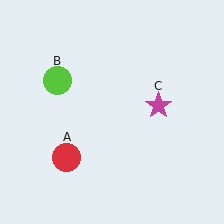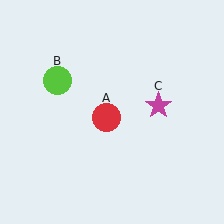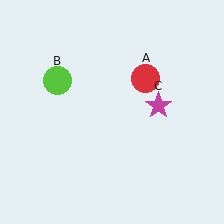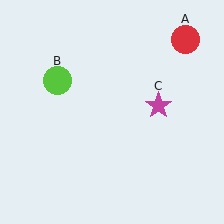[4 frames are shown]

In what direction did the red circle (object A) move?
The red circle (object A) moved up and to the right.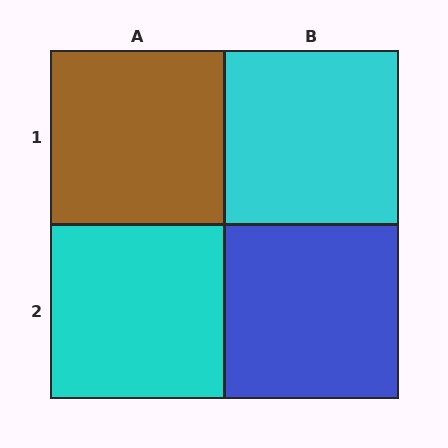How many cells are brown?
1 cell is brown.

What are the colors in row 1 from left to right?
Brown, cyan.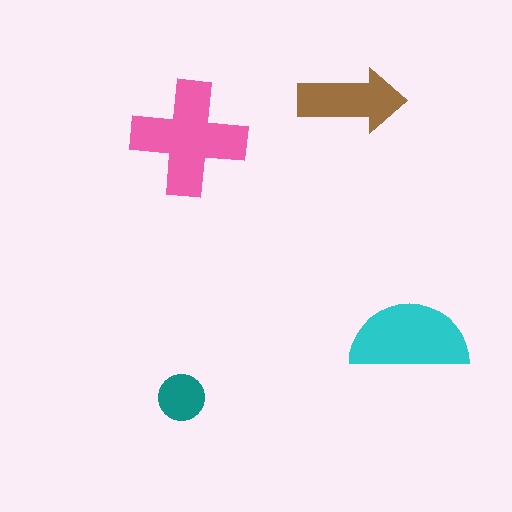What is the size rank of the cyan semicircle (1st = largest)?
2nd.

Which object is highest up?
The brown arrow is topmost.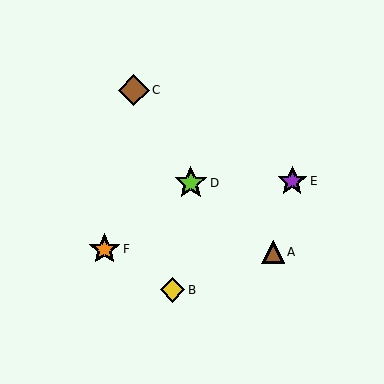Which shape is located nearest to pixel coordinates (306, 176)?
The purple star (labeled E) at (292, 181) is nearest to that location.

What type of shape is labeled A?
Shape A is a brown triangle.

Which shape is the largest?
The lime star (labeled D) is the largest.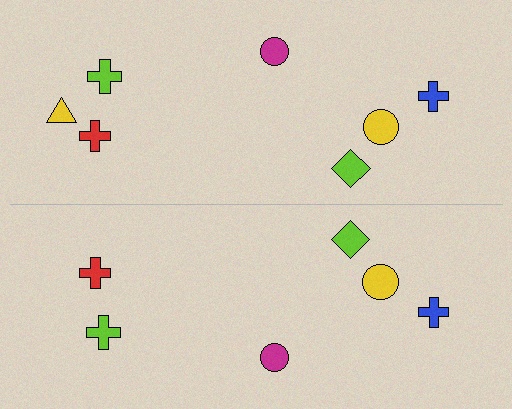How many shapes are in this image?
There are 13 shapes in this image.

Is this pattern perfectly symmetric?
No, the pattern is not perfectly symmetric. A yellow triangle is missing from the bottom side.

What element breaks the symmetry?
A yellow triangle is missing from the bottom side.